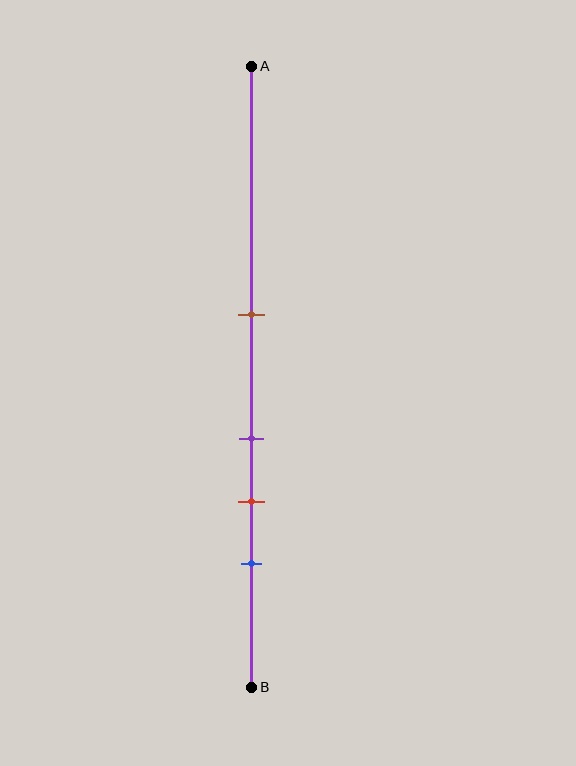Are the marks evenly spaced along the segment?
No, the marks are not evenly spaced.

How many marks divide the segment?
There are 4 marks dividing the segment.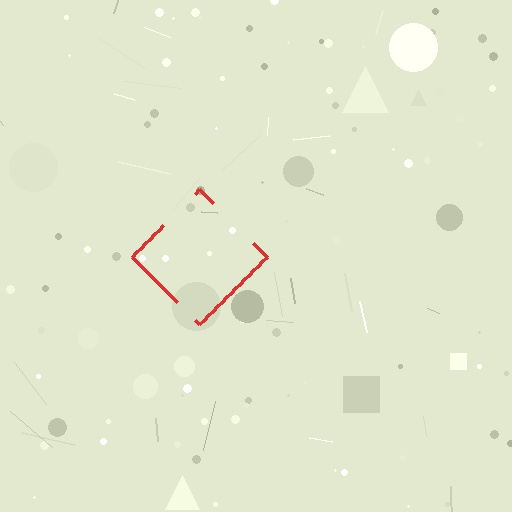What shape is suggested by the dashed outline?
The dashed outline suggests a diamond.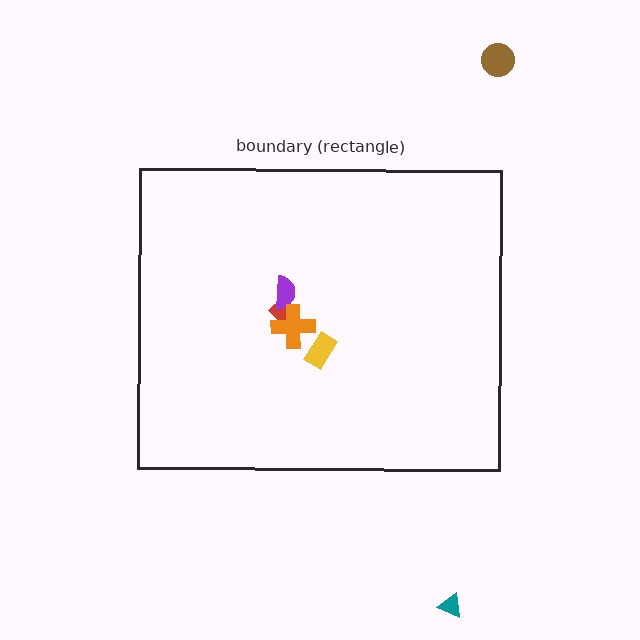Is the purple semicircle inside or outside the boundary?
Inside.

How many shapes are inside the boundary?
4 inside, 2 outside.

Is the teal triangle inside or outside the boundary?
Outside.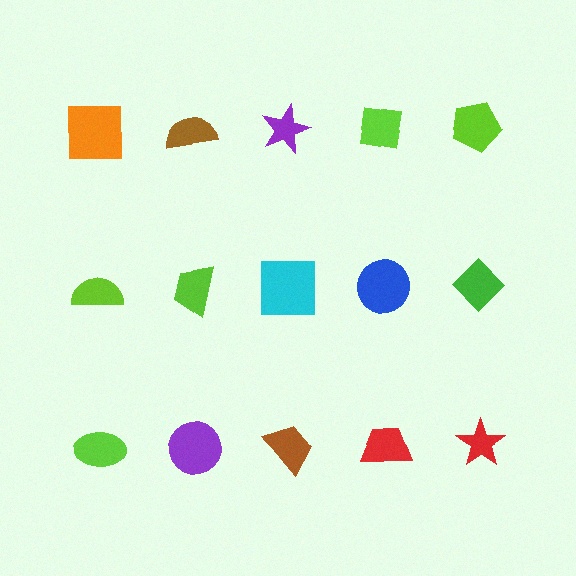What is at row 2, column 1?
A lime semicircle.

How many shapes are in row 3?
5 shapes.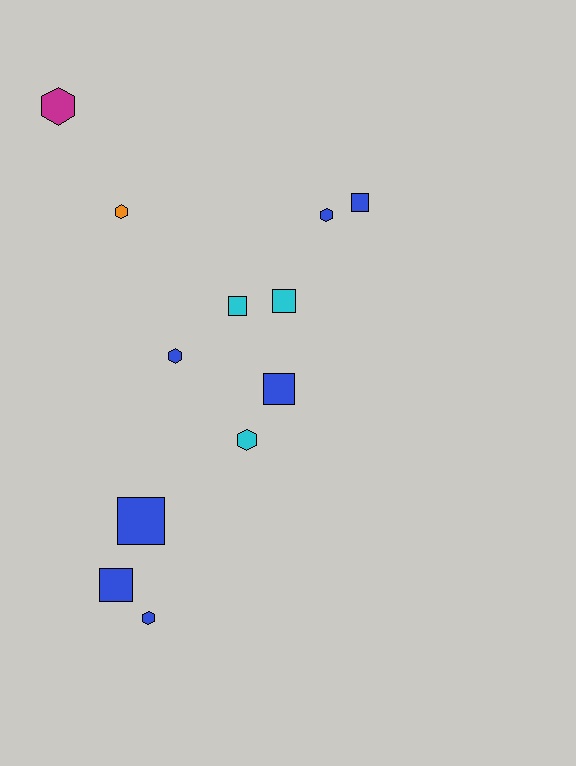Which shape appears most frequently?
Hexagon, with 6 objects.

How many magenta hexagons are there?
There is 1 magenta hexagon.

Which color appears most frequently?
Blue, with 7 objects.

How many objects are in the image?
There are 12 objects.